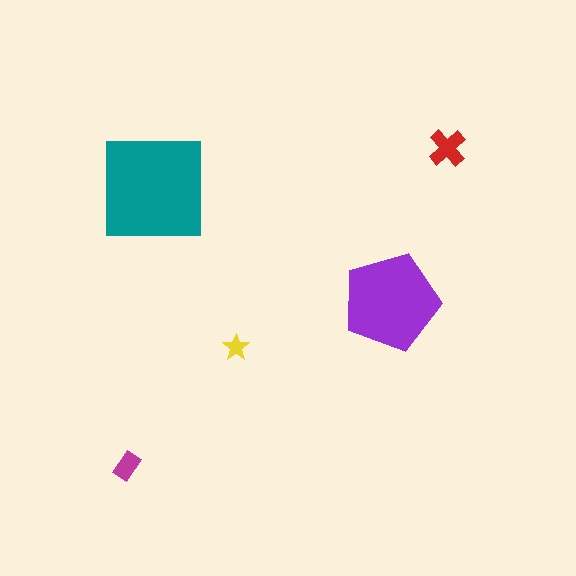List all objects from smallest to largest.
The yellow star, the magenta rectangle, the red cross, the purple pentagon, the teal square.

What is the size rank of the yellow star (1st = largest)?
5th.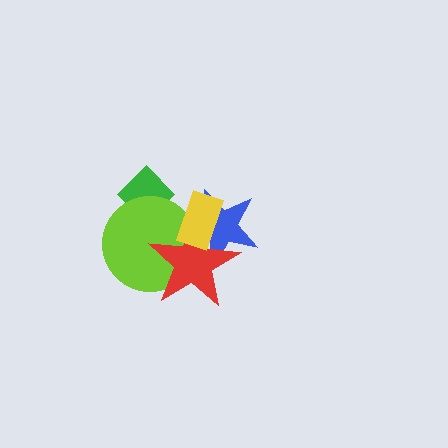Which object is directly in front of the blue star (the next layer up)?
The lime circle is directly in front of the blue star.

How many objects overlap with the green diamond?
1 object overlaps with the green diamond.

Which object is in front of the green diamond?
The lime circle is in front of the green diamond.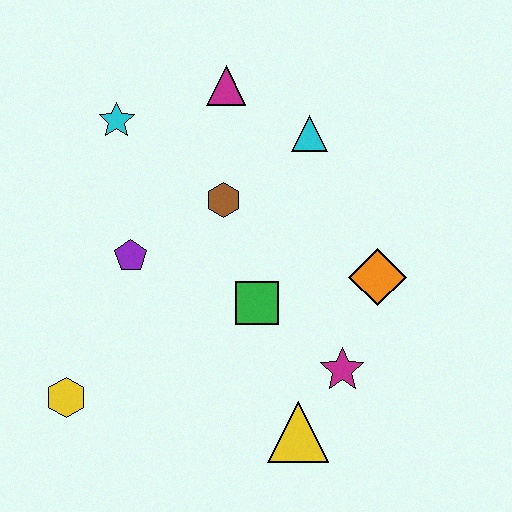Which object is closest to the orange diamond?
The magenta star is closest to the orange diamond.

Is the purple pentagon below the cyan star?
Yes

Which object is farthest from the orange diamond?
The yellow hexagon is farthest from the orange diamond.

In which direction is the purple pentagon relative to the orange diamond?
The purple pentagon is to the left of the orange diamond.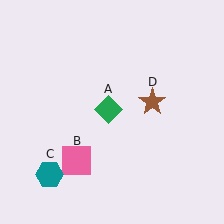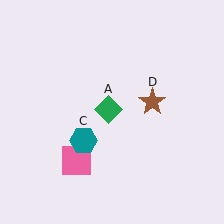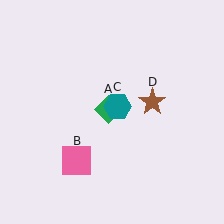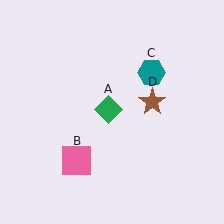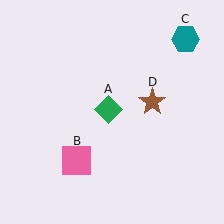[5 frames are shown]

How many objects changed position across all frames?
1 object changed position: teal hexagon (object C).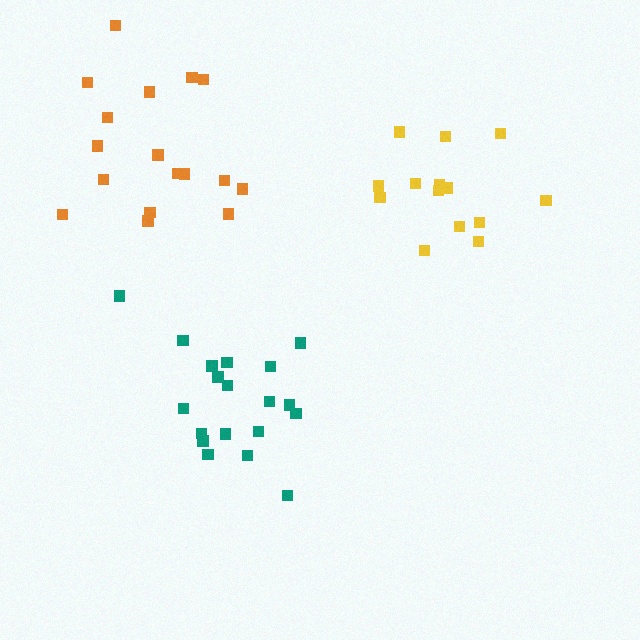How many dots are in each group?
Group 1: 14 dots, Group 2: 19 dots, Group 3: 17 dots (50 total).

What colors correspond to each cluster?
The clusters are colored: yellow, teal, orange.